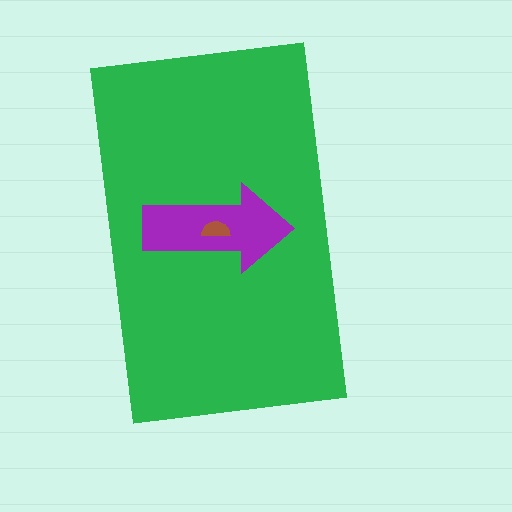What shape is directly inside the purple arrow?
The brown semicircle.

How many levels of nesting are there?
3.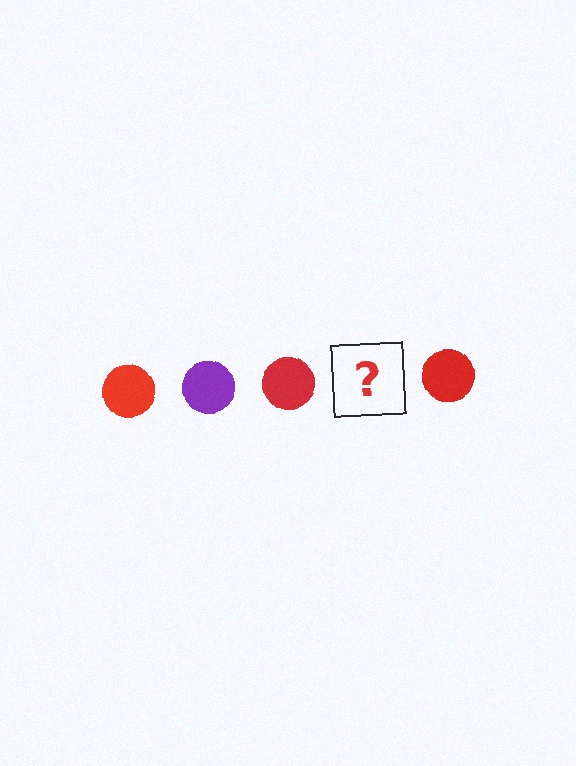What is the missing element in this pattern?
The missing element is a purple circle.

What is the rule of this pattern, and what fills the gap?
The rule is that the pattern cycles through red, purple circles. The gap should be filled with a purple circle.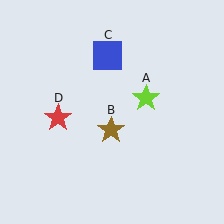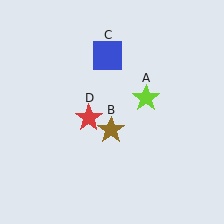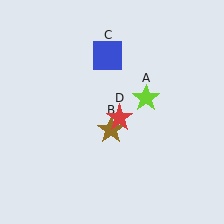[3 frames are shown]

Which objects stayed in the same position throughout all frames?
Lime star (object A) and brown star (object B) and blue square (object C) remained stationary.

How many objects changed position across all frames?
1 object changed position: red star (object D).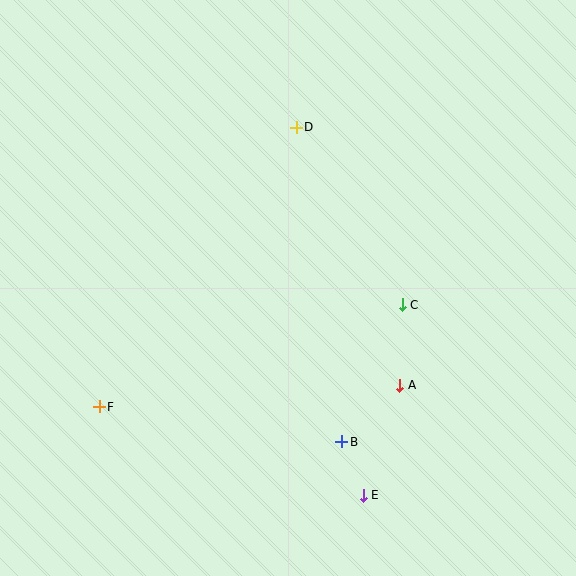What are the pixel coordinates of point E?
Point E is at (363, 495).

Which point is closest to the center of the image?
Point C at (402, 305) is closest to the center.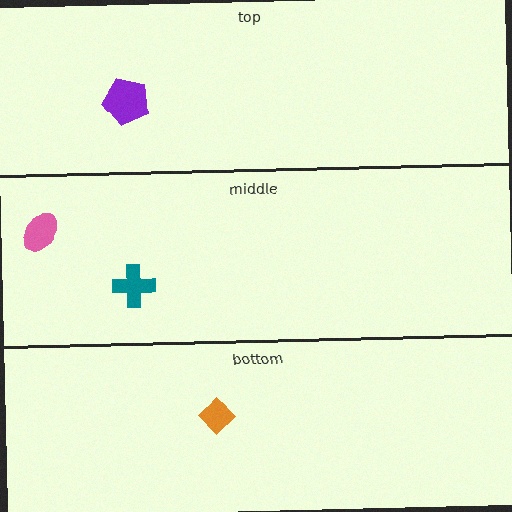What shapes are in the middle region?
The teal cross, the pink ellipse.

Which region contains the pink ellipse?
The middle region.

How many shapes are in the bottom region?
1.